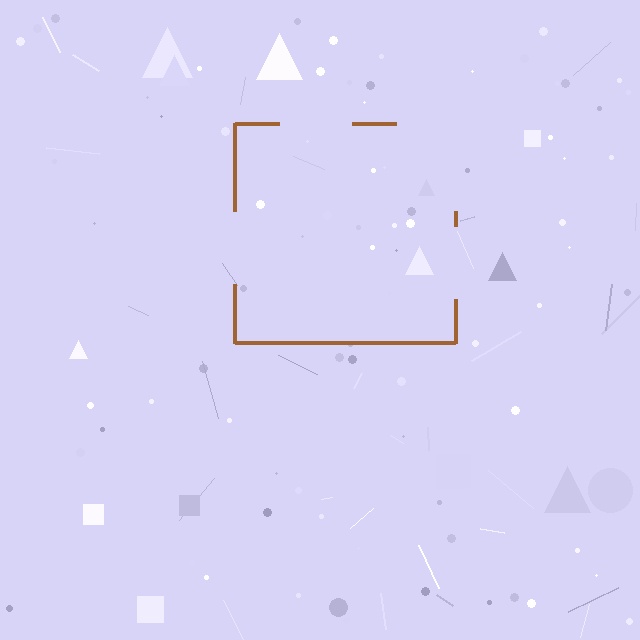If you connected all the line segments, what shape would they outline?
They would outline a square.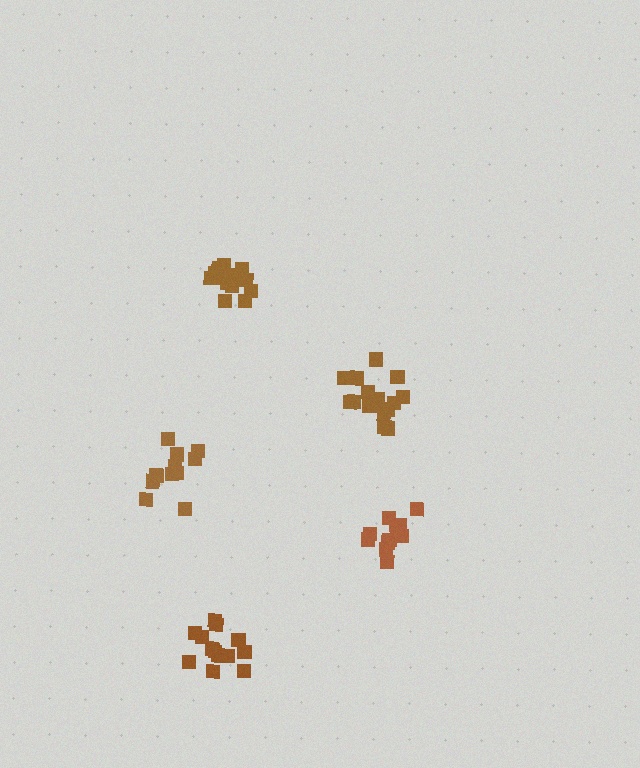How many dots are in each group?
Group 1: 13 dots, Group 2: 16 dots, Group 3: 17 dots, Group 4: 14 dots, Group 5: 12 dots (72 total).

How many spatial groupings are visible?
There are 5 spatial groupings.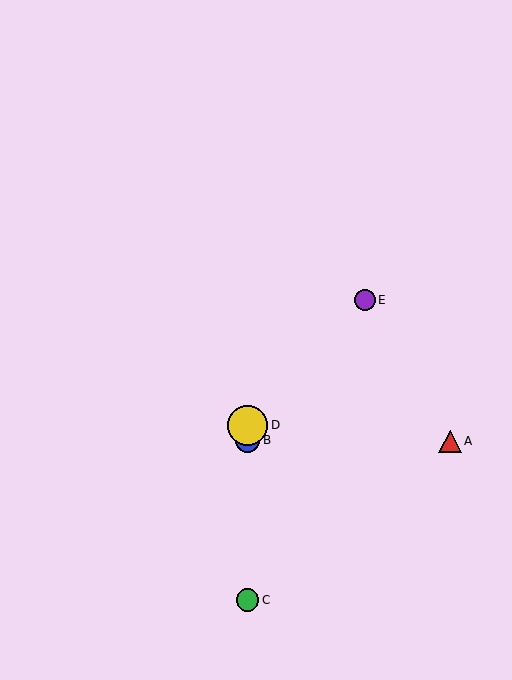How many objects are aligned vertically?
3 objects (B, C, D) are aligned vertically.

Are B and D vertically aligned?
Yes, both are at x≈248.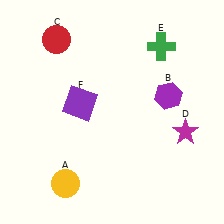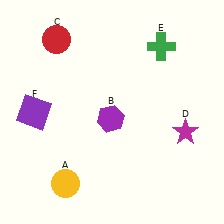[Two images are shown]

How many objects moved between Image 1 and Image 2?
2 objects moved between the two images.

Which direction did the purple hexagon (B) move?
The purple hexagon (B) moved left.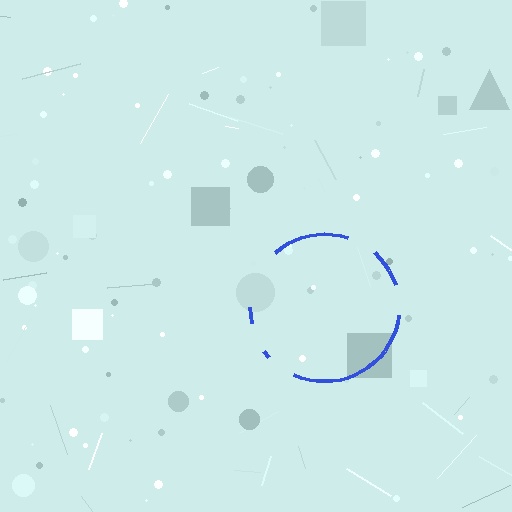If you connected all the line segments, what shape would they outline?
They would outline a circle.